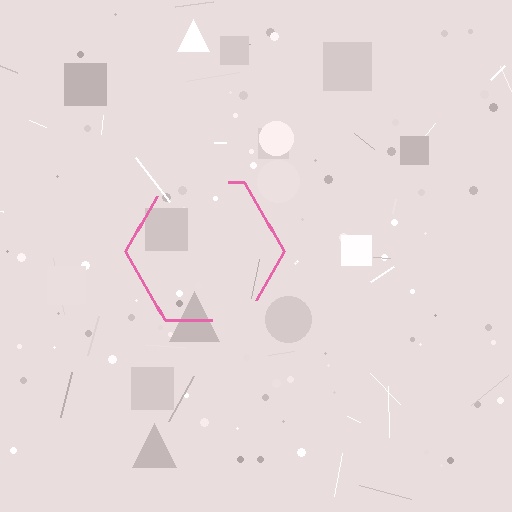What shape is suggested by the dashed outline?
The dashed outline suggests a hexagon.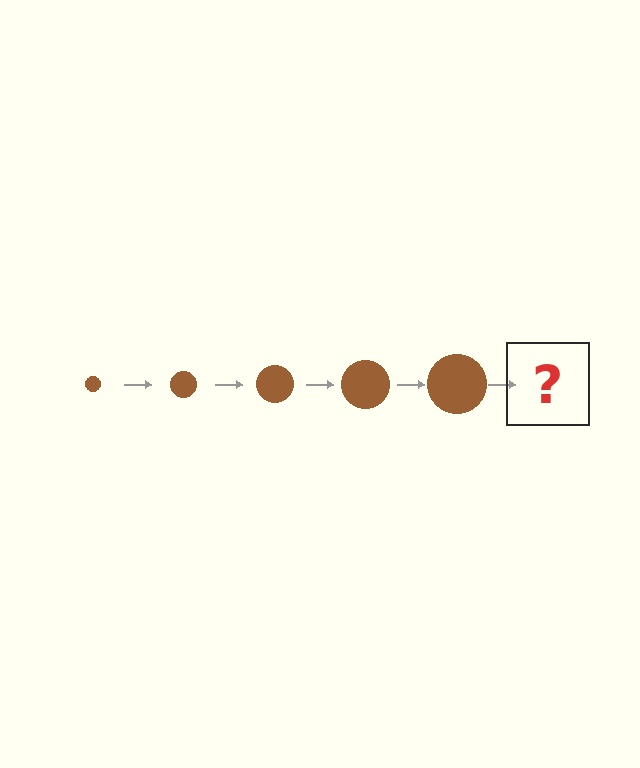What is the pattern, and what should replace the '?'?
The pattern is that the circle gets progressively larger each step. The '?' should be a brown circle, larger than the previous one.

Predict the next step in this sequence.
The next step is a brown circle, larger than the previous one.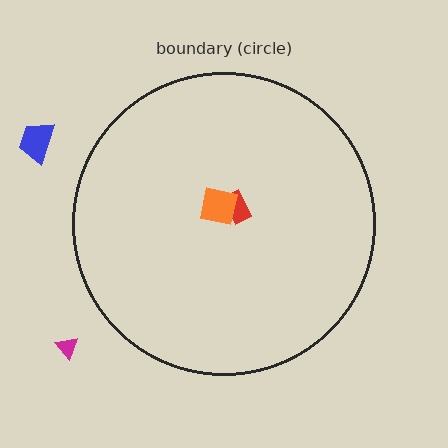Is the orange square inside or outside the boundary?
Inside.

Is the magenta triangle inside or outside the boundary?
Outside.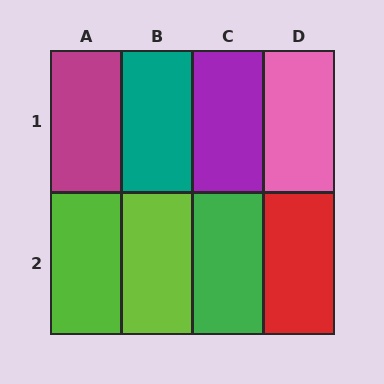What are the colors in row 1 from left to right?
Magenta, teal, purple, pink.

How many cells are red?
1 cell is red.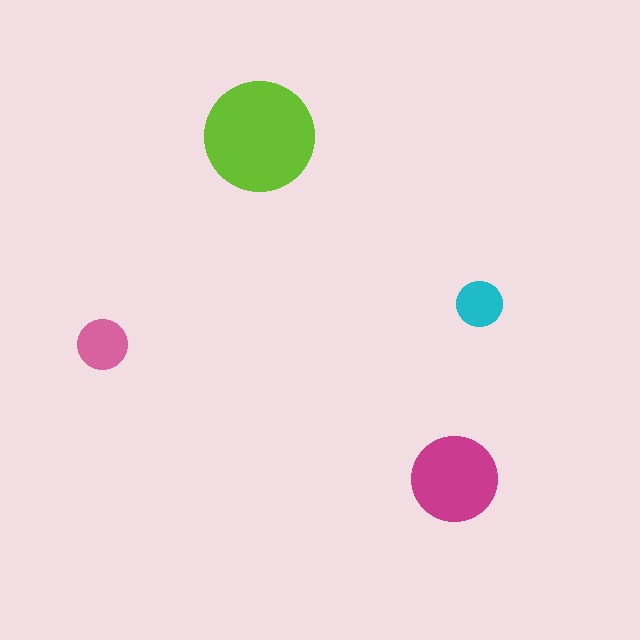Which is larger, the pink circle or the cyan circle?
The pink one.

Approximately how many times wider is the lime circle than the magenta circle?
About 1.5 times wider.